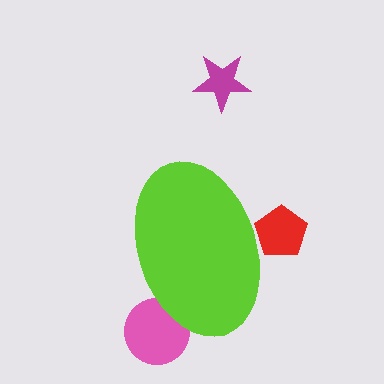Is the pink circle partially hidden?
Yes, the pink circle is partially hidden behind the lime ellipse.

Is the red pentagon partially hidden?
Yes, the red pentagon is partially hidden behind the lime ellipse.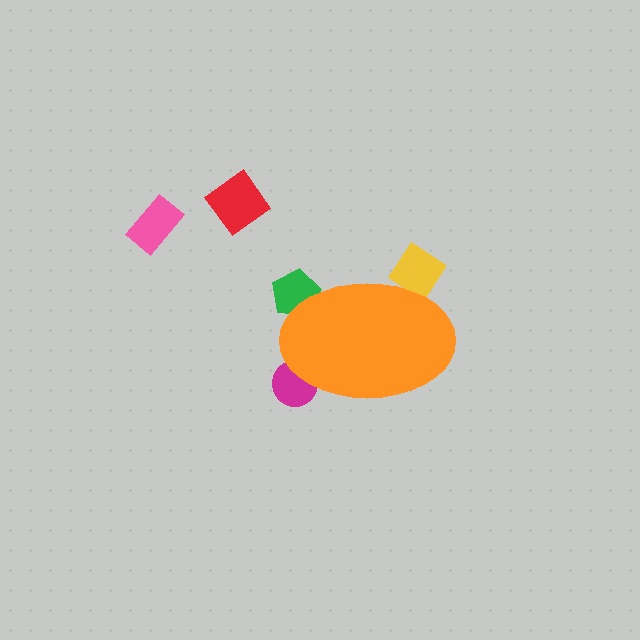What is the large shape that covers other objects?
An orange ellipse.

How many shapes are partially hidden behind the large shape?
3 shapes are partially hidden.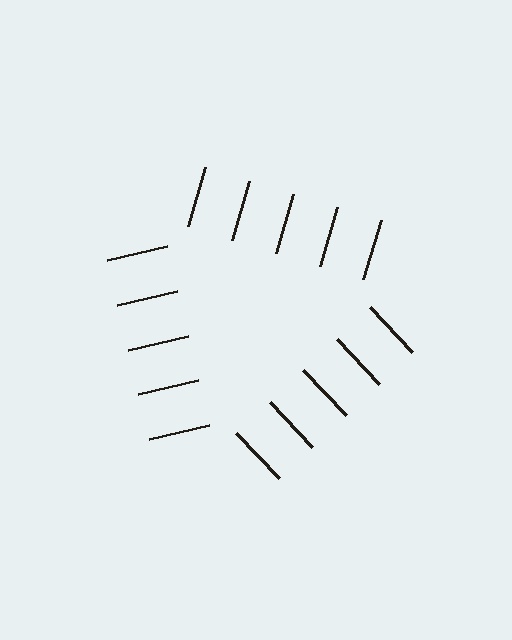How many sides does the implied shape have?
3 sides — the line-ends trace a triangle.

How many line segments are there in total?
15 — 5 along each of the 3 edges.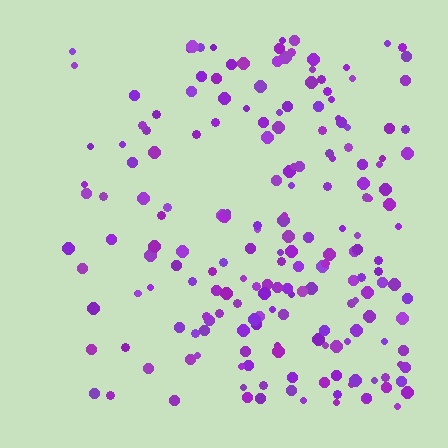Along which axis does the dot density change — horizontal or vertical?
Horizontal.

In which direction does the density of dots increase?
From left to right, with the right side densest.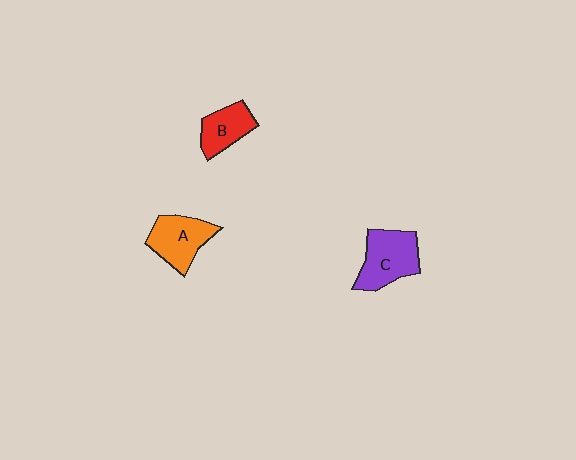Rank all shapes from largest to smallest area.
From largest to smallest: C (purple), A (orange), B (red).